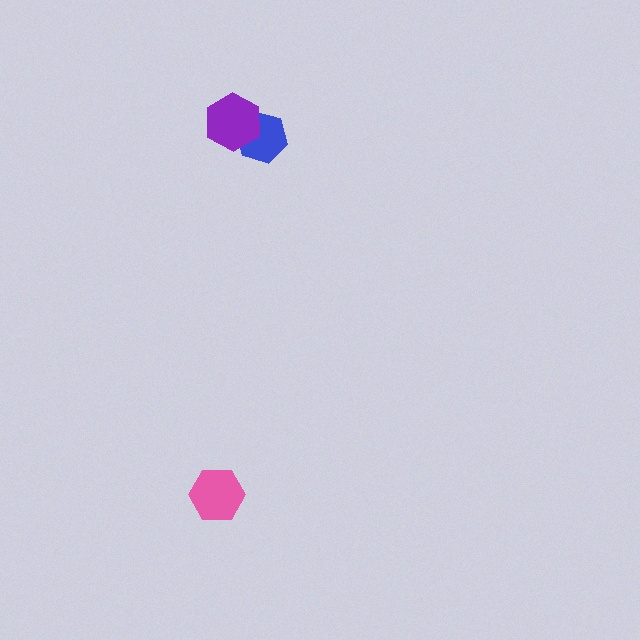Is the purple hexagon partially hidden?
No, no other shape covers it.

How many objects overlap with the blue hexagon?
1 object overlaps with the blue hexagon.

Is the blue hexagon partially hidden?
Yes, it is partially covered by another shape.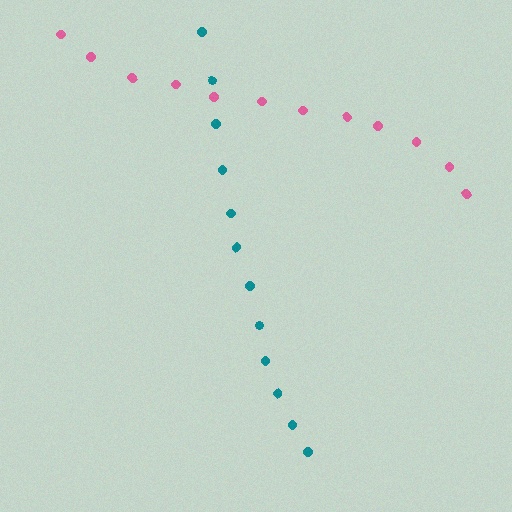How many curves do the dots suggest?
There are 2 distinct paths.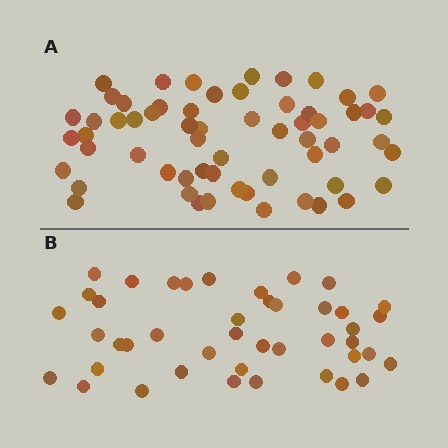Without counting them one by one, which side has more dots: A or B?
Region A (the top region) has more dots.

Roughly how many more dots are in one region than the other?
Region A has approximately 15 more dots than region B.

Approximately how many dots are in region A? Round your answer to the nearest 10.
About 60 dots.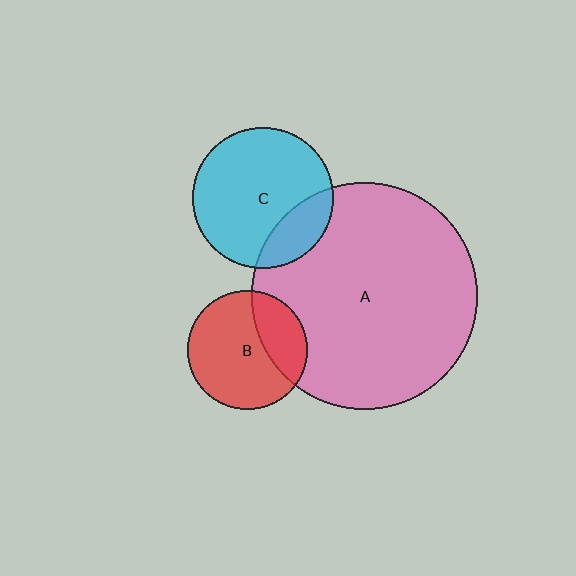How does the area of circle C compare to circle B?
Approximately 1.4 times.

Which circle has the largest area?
Circle A (pink).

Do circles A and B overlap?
Yes.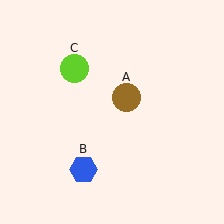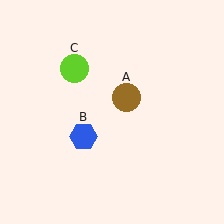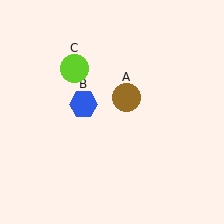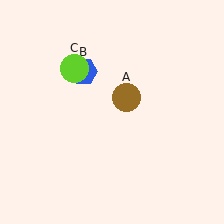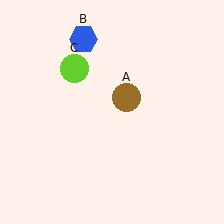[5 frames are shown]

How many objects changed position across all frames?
1 object changed position: blue hexagon (object B).